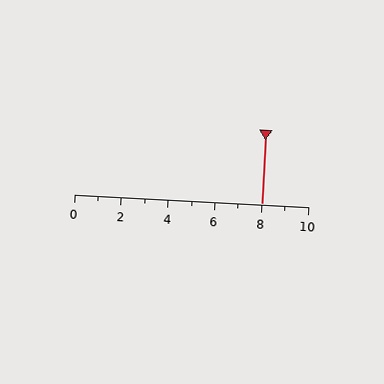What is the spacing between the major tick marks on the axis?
The major ticks are spaced 2 apart.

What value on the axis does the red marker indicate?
The marker indicates approximately 8.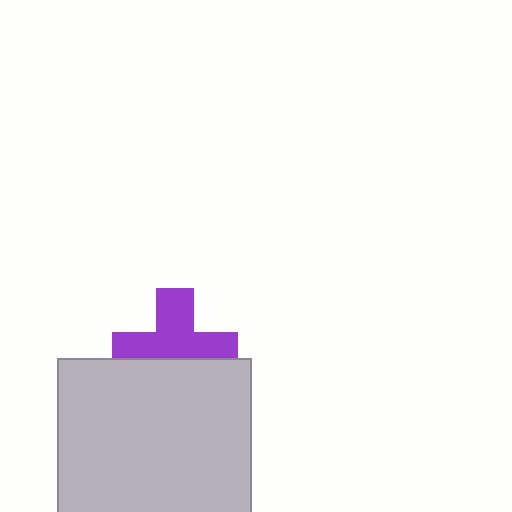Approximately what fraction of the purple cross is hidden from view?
Roughly 39% of the purple cross is hidden behind the light gray rectangle.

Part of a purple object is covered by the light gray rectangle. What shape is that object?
It is a cross.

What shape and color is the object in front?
The object in front is a light gray rectangle.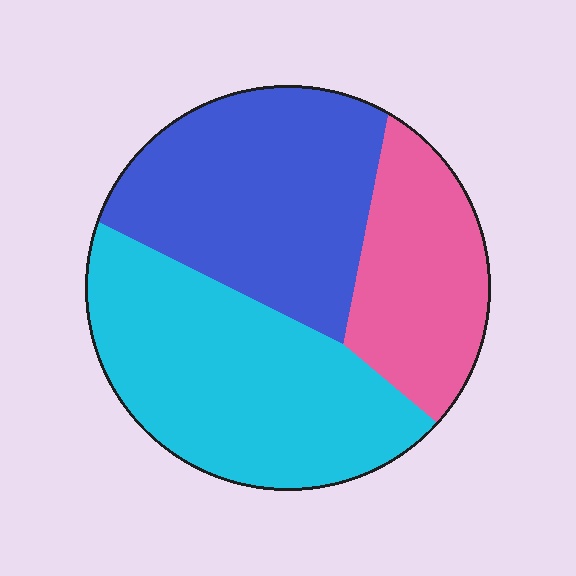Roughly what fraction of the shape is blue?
Blue takes up about three eighths (3/8) of the shape.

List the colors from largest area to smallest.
From largest to smallest: cyan, blue, pink.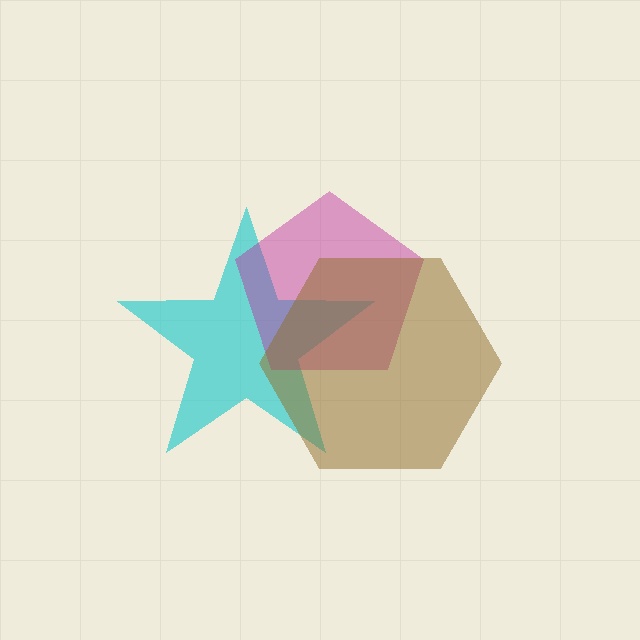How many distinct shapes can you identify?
There are 3 distinct shapes: a cyan star, a magenta pentagon, a brown hexagon.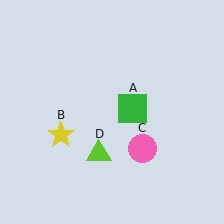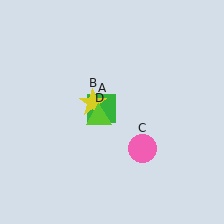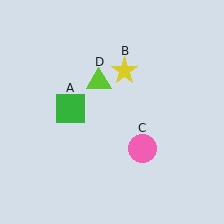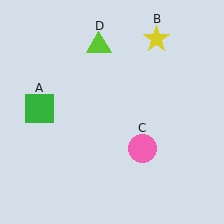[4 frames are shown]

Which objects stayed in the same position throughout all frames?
Pink circle (object C) remained stationary.